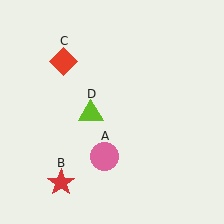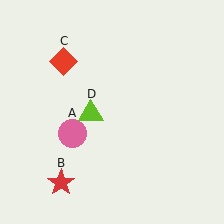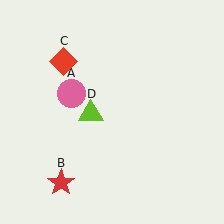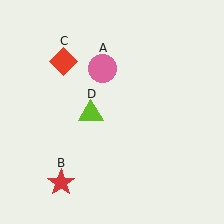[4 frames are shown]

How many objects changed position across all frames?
1 object changed position: pink circle (object A).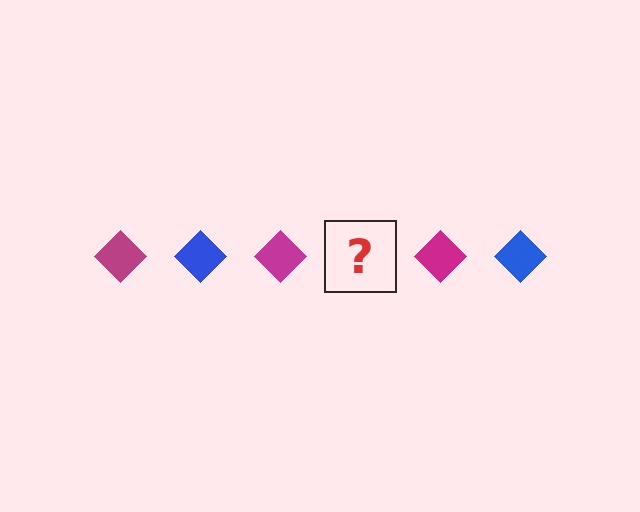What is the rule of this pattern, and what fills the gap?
The rule is that the pattern cycles through magenta, blue diamonds. The gap should be filled with a blue diamond.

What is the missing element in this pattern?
The missing element is a blue diamond.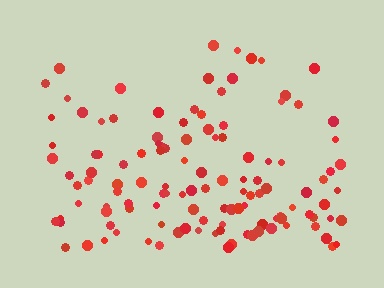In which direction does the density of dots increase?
From top to bottom, with the bottom side densest.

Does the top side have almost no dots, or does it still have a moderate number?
Still a moderate number, just noticeably fewer than the bottom.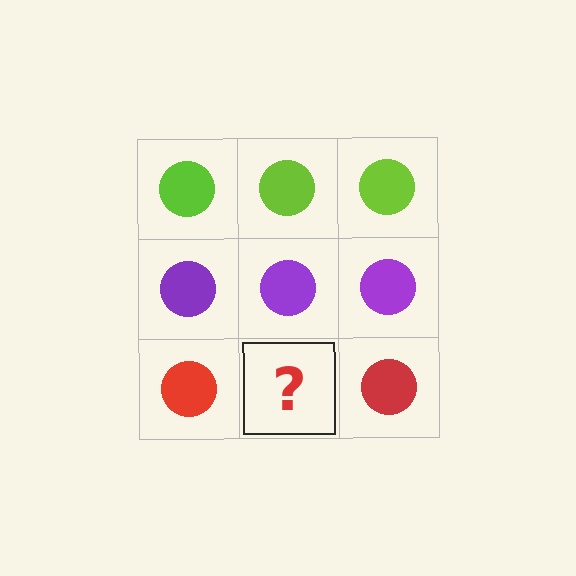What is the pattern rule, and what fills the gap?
The rule is that each row has a consistent color. The gap should be filled with a red circle.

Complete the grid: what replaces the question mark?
The question mark should be replaced with a red circle.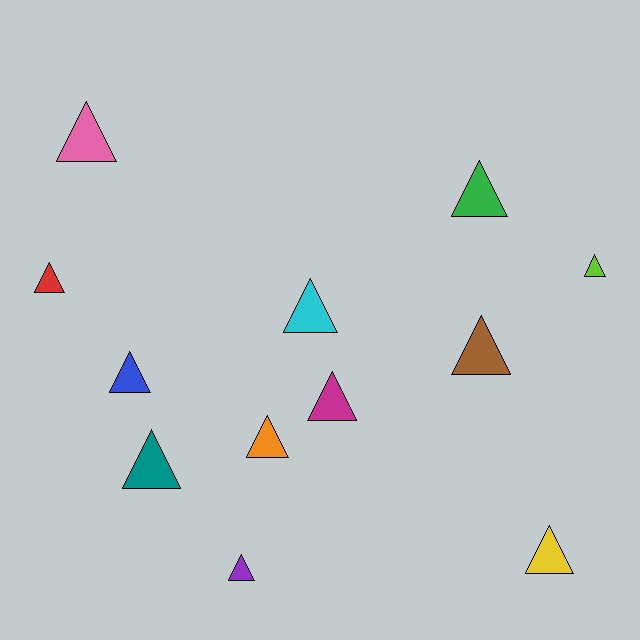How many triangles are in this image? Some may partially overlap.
There are 12 triangles.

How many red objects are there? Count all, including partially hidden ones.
There is 1 red object.